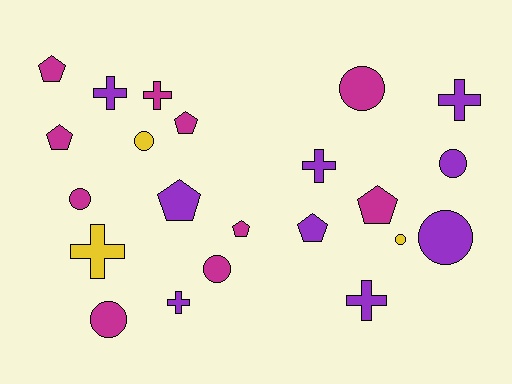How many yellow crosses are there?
There is 1 yellow cross.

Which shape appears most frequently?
Circle, with 8 objects.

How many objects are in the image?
There are 22 objects.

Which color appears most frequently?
Magenta, with 10 objects.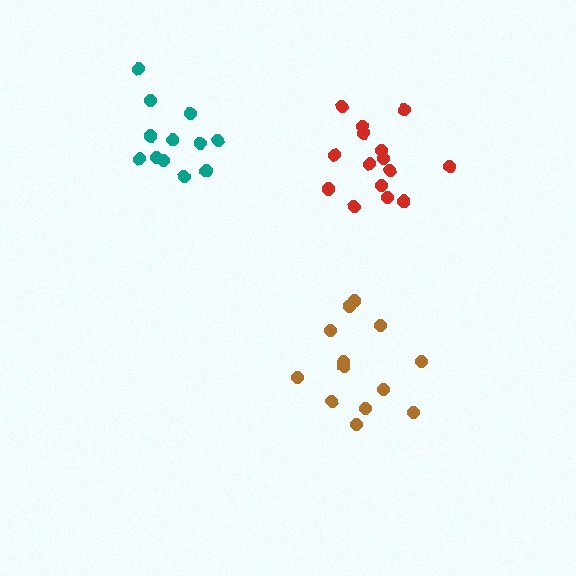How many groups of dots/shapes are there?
There are 3 groups.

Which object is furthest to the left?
The teal cluster is leftmost.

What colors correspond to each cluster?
The clusters are colored: teal, brown, red.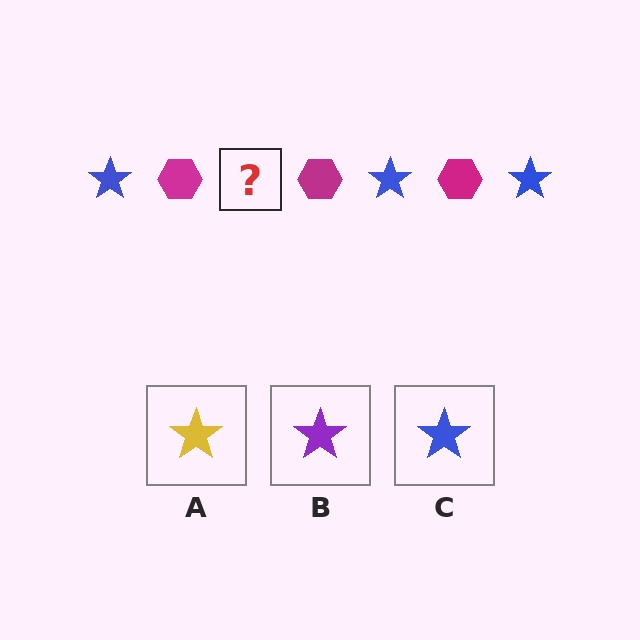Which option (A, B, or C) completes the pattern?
C.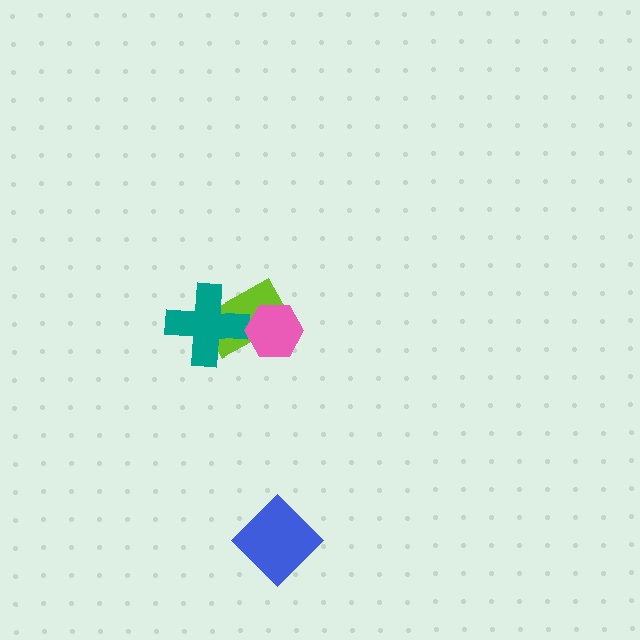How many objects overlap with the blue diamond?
0 objects overlap with the blue diamond.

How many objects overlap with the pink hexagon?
1 object overlaps with the pink hexagon.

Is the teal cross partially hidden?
No, no other shape covers it.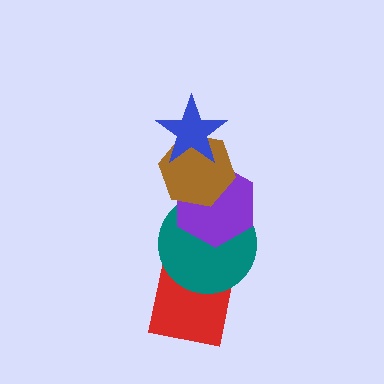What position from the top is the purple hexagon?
The purple hexagon is 3rd from the top.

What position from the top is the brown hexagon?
The brown hexagon is 2nd from the top.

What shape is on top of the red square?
The teal circle is on top of the red square.